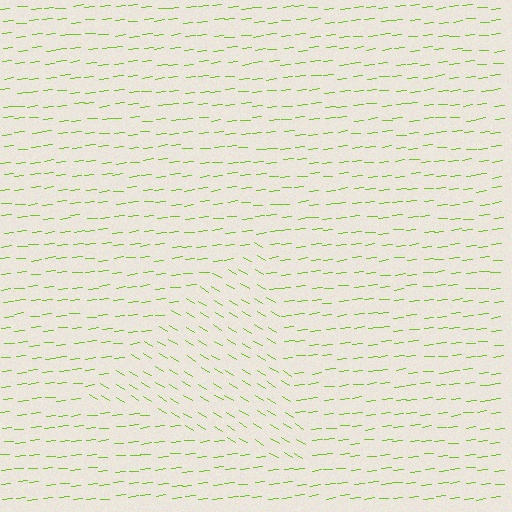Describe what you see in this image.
The image is filled with small lime line segments. A triangle region in the image has lines oriented differently from the surrounding lines, creating a visible texture boundary.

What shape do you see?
I see a triangle.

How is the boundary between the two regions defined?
The boundary is defined purely by a change in line orientation (approximately 37 degrees difference). All lines are the same color and thickness.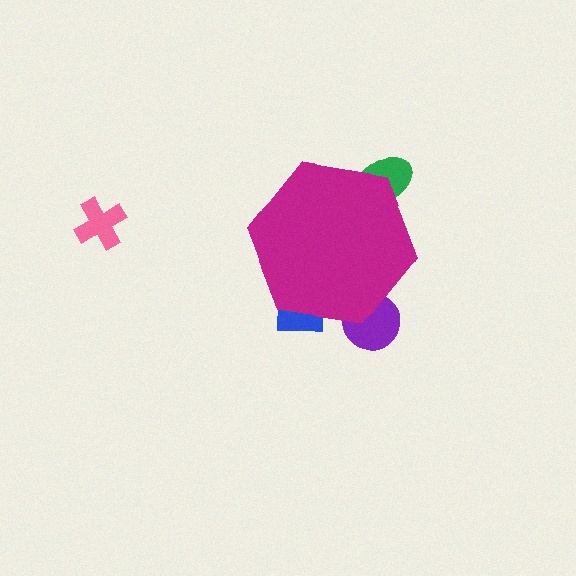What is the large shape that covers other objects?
A magenta hexagon.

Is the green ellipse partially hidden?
Yes, the green ellipse is partially hidden behind the magenta hexagon.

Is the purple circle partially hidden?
Yes, the purple circle is partially hidden behind the magenta hexagon.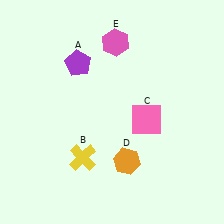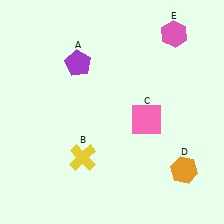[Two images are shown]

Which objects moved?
The objects that moved are: the orange hexagon (D), the pink hexagon (E).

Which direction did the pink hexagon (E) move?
The pink hexagon (E) moved right.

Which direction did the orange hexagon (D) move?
The orange hexagon (D) moved right.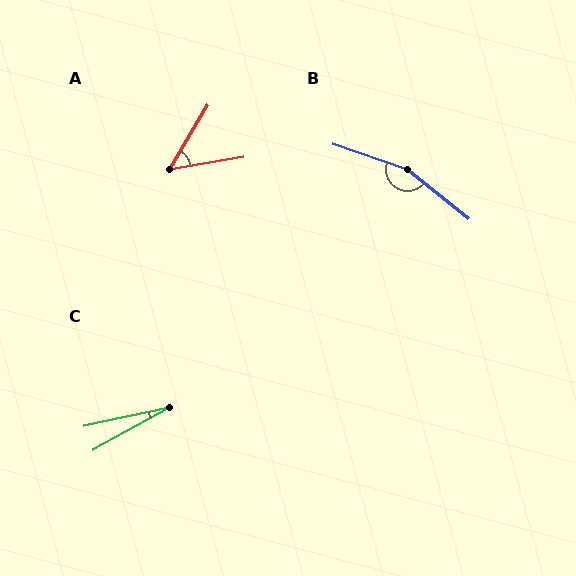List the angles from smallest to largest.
C (17°), A (50°), B (160°).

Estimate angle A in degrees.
Approximately 50 degrees.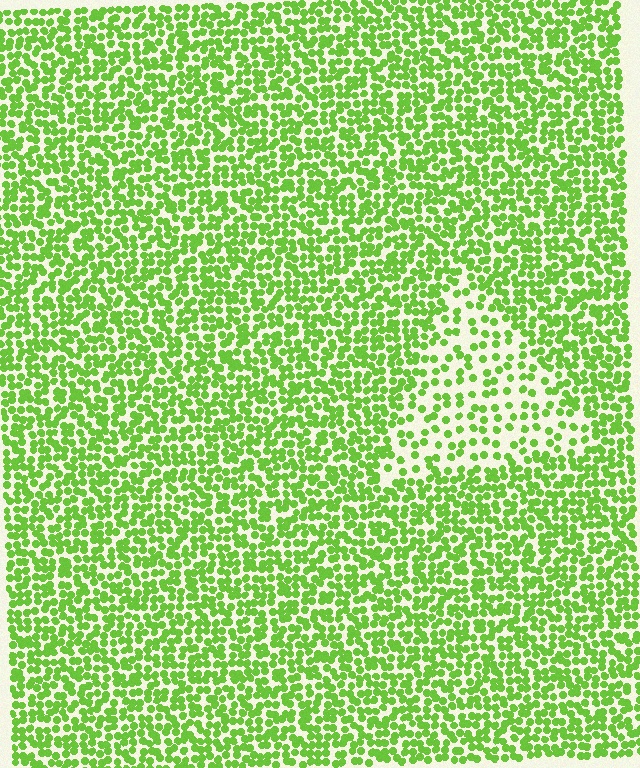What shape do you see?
I see a triangle.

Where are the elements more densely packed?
The elements are more densely packed outside the triangle boundary.